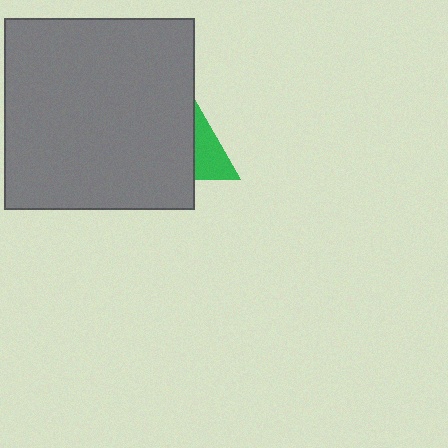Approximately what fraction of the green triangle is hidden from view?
Roughly 66% of the green triangle is hidden behind the gray square.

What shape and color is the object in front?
The object in front is a gray square.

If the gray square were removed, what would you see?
You would see the complete green triangle.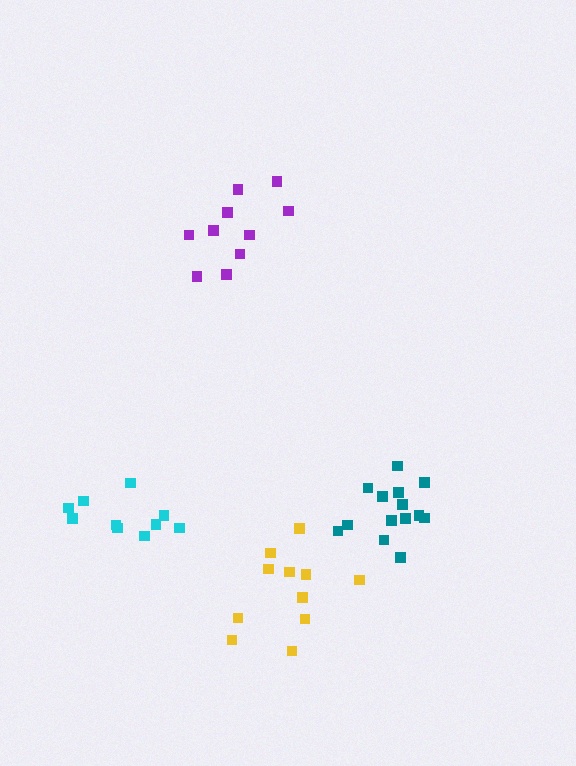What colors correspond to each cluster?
The clusters are colored: teal, cyan, yellow, purple.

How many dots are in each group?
Group 1: 14 dots, Group 2: 10 dots, Group 3: 11 dots, Group 4: 10 dots (45 total).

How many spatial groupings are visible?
There are 4 spatial groupings.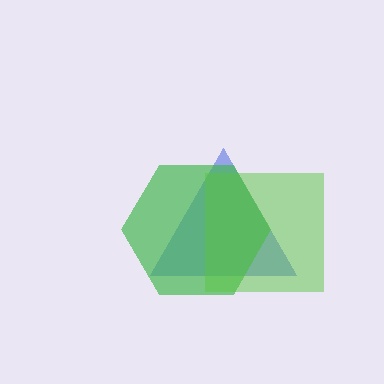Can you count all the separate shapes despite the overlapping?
Yes, there are 3 separate shapes.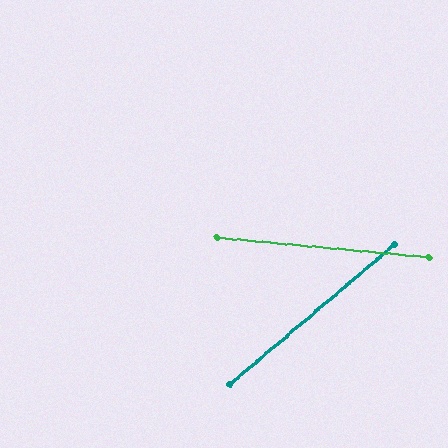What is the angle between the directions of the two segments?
Approximately 46 degrees.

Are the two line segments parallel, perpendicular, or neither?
Neither parallel nor perpendicular — they differ by about 46°.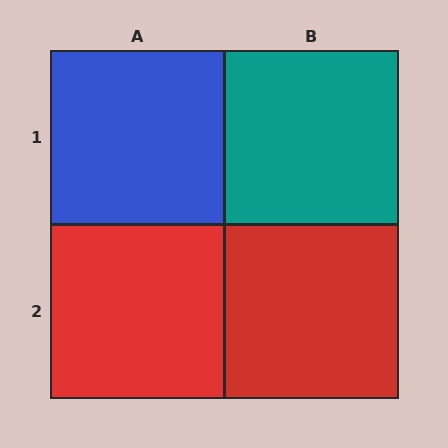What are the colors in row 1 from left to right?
Blue, teal.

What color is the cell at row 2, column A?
Red.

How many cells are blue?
1 cell is blue.